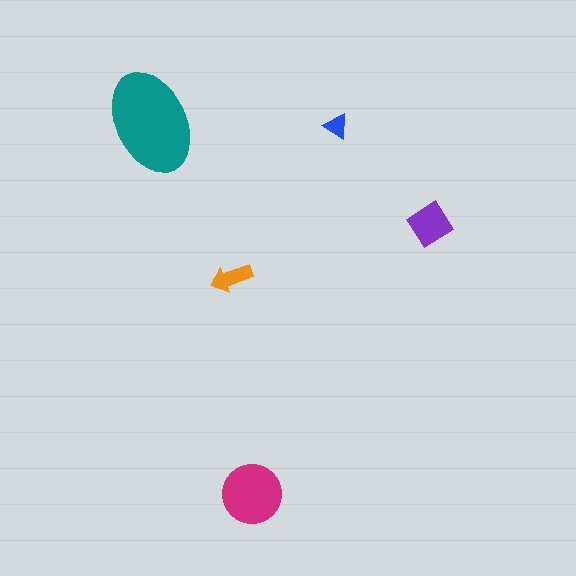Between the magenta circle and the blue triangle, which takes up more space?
The magenta circle.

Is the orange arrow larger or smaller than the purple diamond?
Smaller.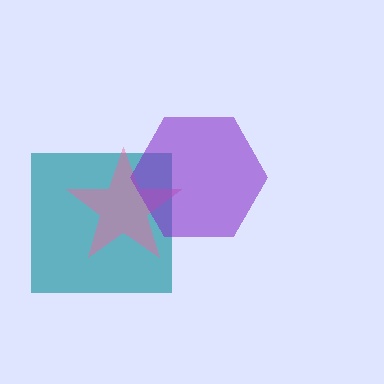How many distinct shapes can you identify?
There are 3 distinct shapes: a teal square, a pink star, a purple hexagon.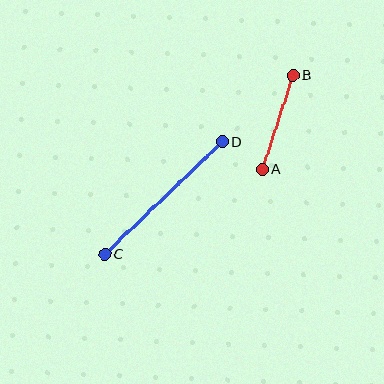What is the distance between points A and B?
The distance is approximately 99 pixels.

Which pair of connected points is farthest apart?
Points C and D are farthest apart.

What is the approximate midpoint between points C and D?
The midpoint is at approximately (164, 198) pixels.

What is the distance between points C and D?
The distance is approximately 163 pixels.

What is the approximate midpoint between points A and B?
The midpoint is at approximately (277, 122) pixels.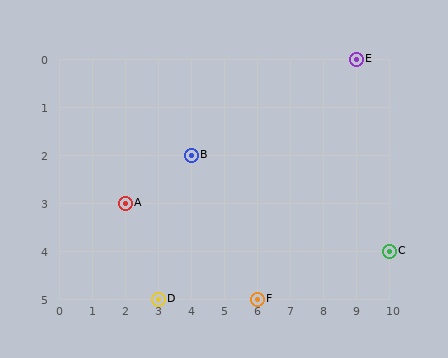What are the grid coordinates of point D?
Point D is at grid coordinates (3, 5).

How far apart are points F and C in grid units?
Points F and C are 4 columns and 1 row apart (about 4.1 grid units diagonally).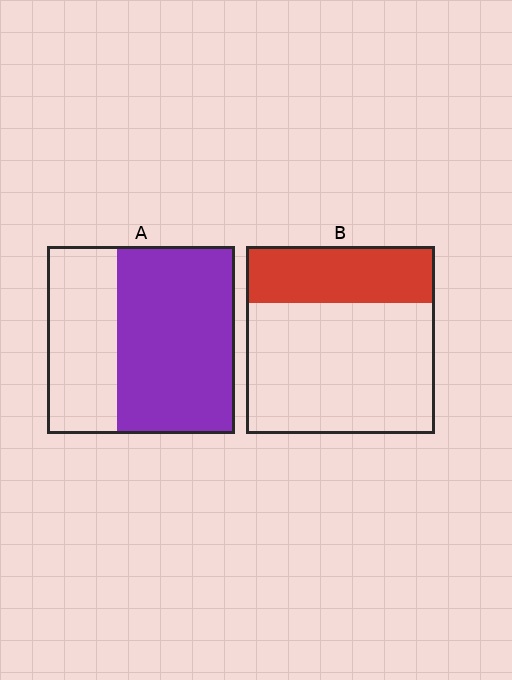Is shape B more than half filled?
No.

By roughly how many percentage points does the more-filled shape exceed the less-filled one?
By roughly 30 percentage points (A over B).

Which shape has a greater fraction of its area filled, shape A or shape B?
Shape A.